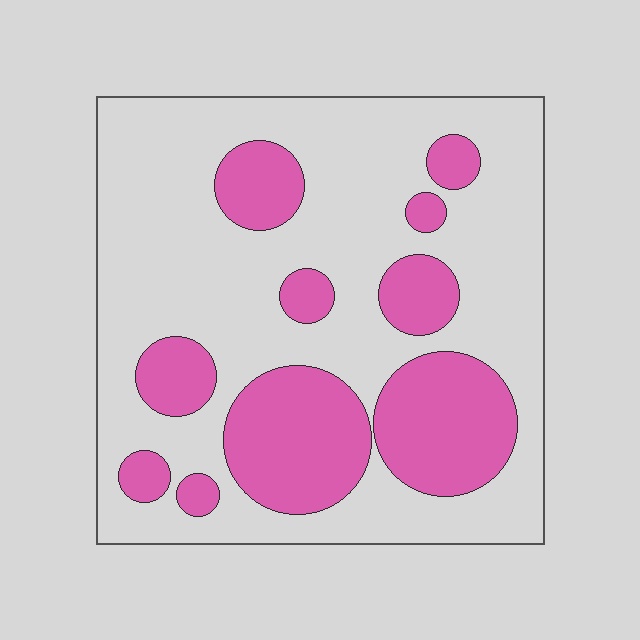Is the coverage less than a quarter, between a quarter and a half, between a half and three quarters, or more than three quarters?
Between a quarter and a half.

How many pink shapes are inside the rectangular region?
10.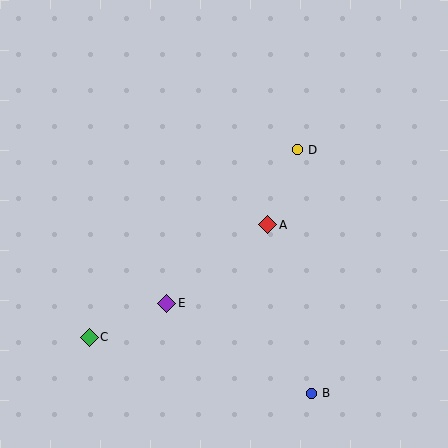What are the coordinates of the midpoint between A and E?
The midpoint between A and E is at (217, 264).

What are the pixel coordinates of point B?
Point B is at (311, 393).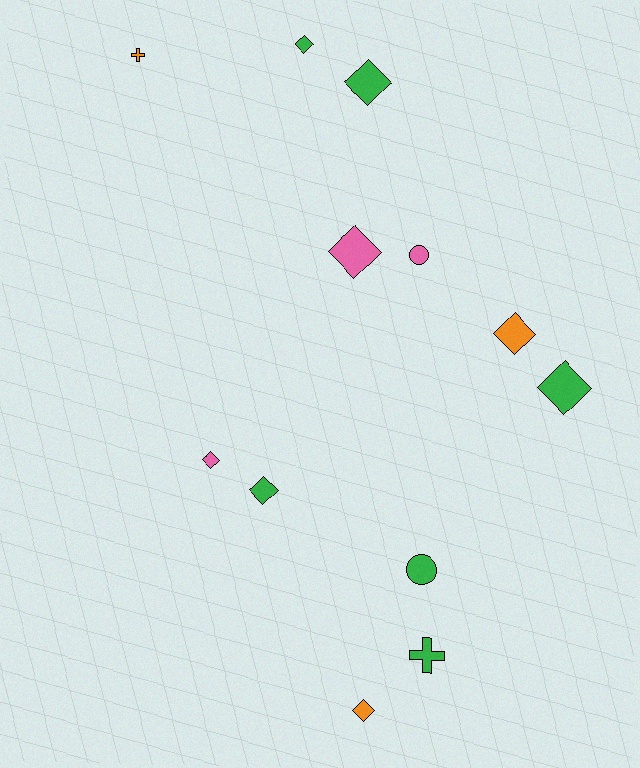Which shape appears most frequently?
Diamond, with 8 objects.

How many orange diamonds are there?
There are 2 orange diamonds.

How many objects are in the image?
There are 12 objects.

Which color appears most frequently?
Green, with 6 objects.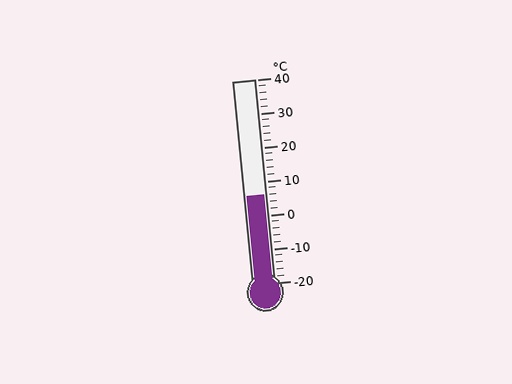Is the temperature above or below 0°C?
The temperature is above 0°C.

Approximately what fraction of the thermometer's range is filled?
The thermometer is filled to approximately 45% of its range.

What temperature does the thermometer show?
The thermometer shows approximately 6°C.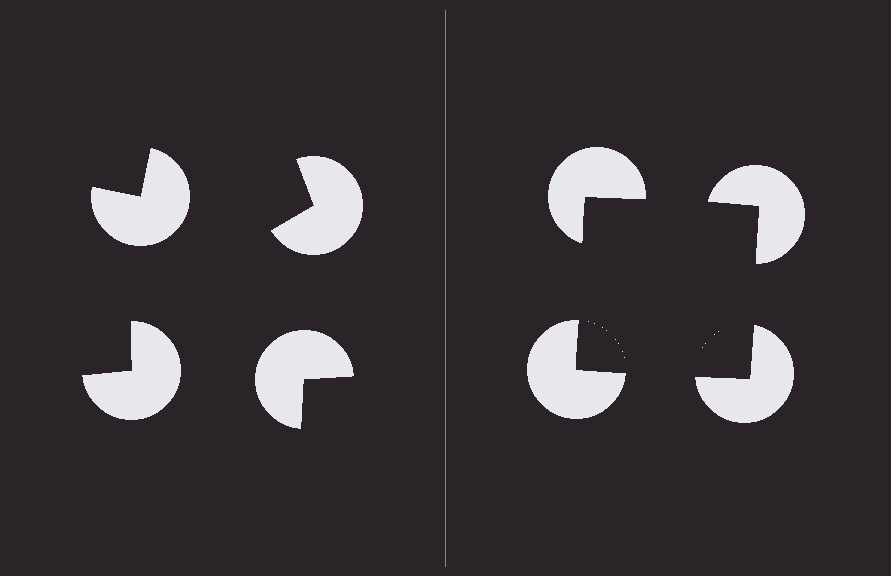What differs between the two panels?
The pac-man discs are positioned identically on both sides; only the wedge orientations differ. On the right they align to a square; on the left they are misaligned.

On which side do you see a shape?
An illusory square appears on the right side. On the left side the wedge cuts are rotated, so no coherent shape forms.